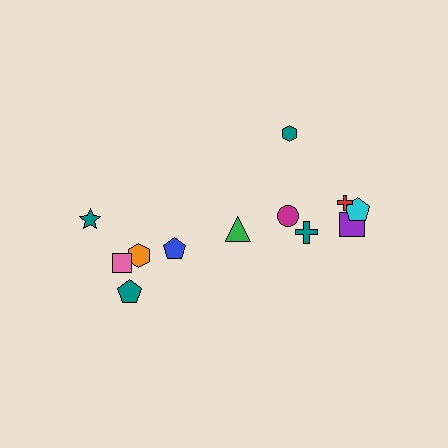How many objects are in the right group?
There are 7 objects.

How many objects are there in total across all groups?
There are 12 objects.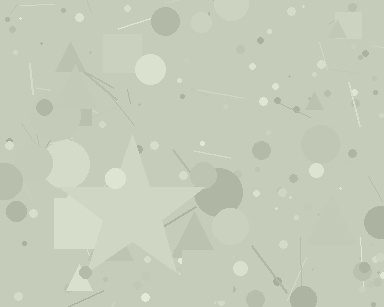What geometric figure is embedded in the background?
A star is embedded in the background.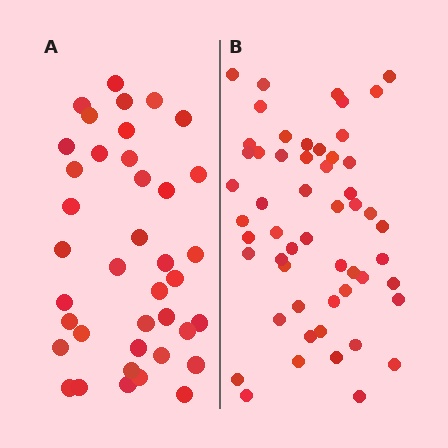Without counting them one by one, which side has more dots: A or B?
Region B (the right region) has more dots.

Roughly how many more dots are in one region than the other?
Region B has approximately 15 more dots than region A.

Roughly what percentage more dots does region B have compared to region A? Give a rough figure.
About 40% more.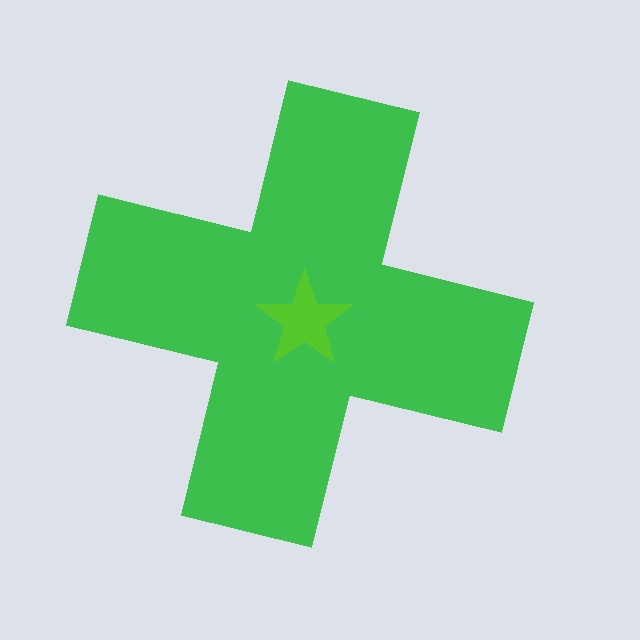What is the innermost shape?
The lime star.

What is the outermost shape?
The green cross.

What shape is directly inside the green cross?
The lime star.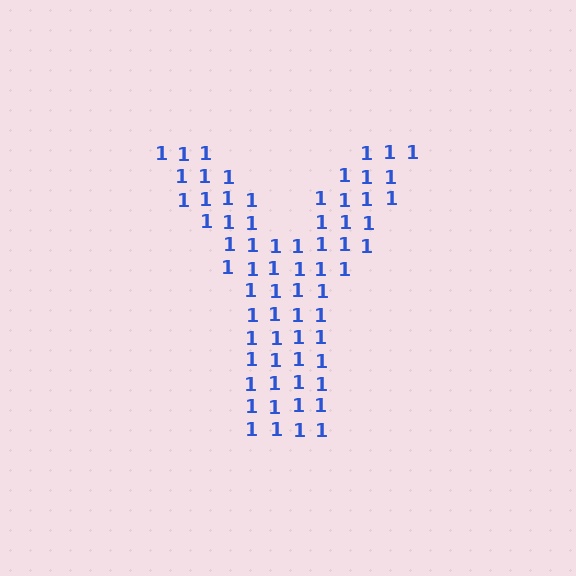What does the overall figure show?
The overall figure shows the letter Y.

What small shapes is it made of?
It is made of small digit 1's.